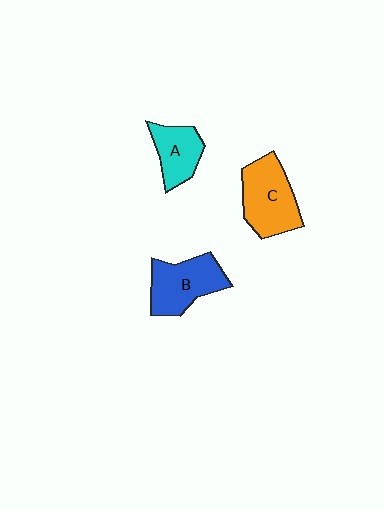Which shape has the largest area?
Shape C (orange).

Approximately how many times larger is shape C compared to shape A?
Approximately 1.5 times.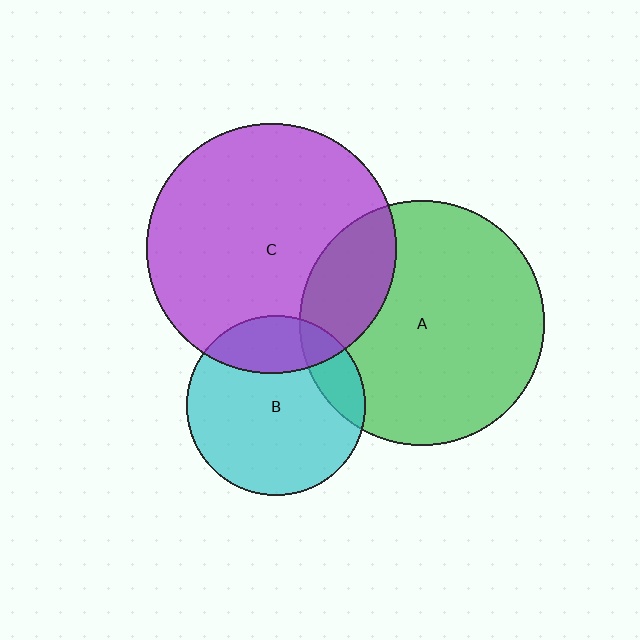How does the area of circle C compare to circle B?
Approximately 1.9 times.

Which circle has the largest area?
Circle C (purple).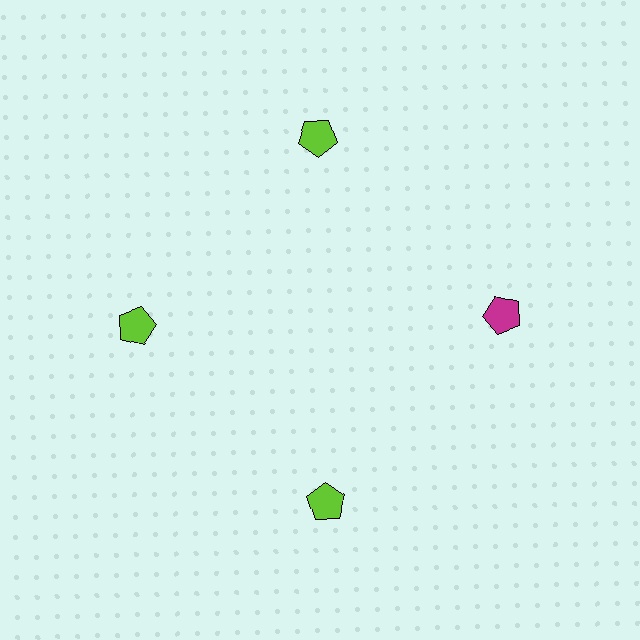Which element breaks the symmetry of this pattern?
The magenta pentagon at roughly the 3 o'clock position breaks the symmetry. All other shapes are lime pentagons.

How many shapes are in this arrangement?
There are 4 shapes arranged in a ring pattern.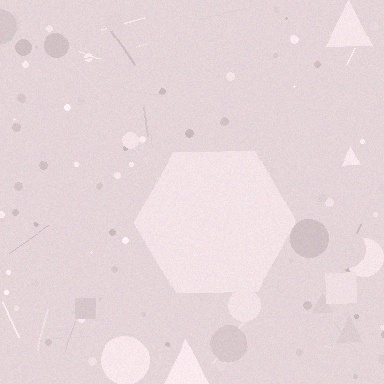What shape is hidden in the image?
A hexagon is hidden in the image.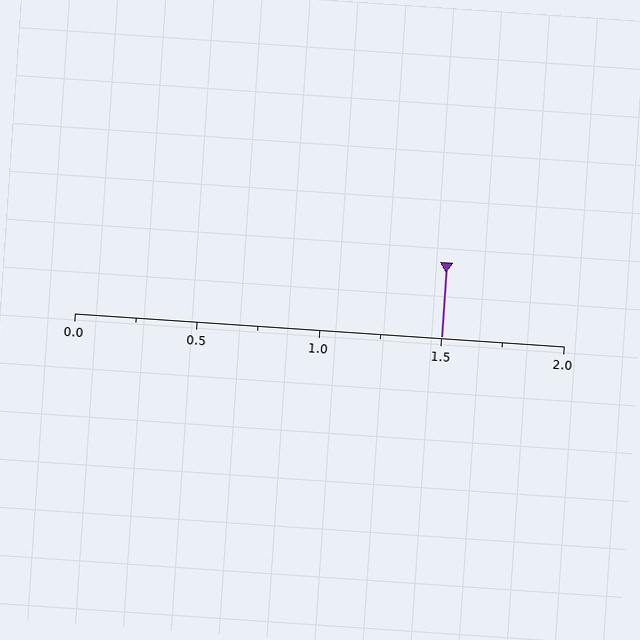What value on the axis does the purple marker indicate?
The marker indicates approximately 1.5.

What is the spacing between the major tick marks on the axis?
The major ticks are spaced 0.5 apart.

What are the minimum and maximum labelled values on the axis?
The axis runs from 0.0 to 2.0.